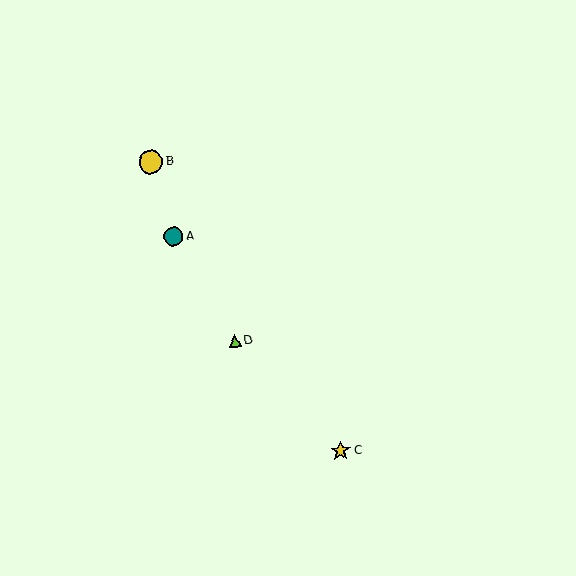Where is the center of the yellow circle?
The center of the yellow circle is at (151, 162).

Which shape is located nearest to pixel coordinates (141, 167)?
The yellow circle (labeled B) at (151, 162) is nearest to that location.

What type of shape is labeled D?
Shape D is a lime triangle.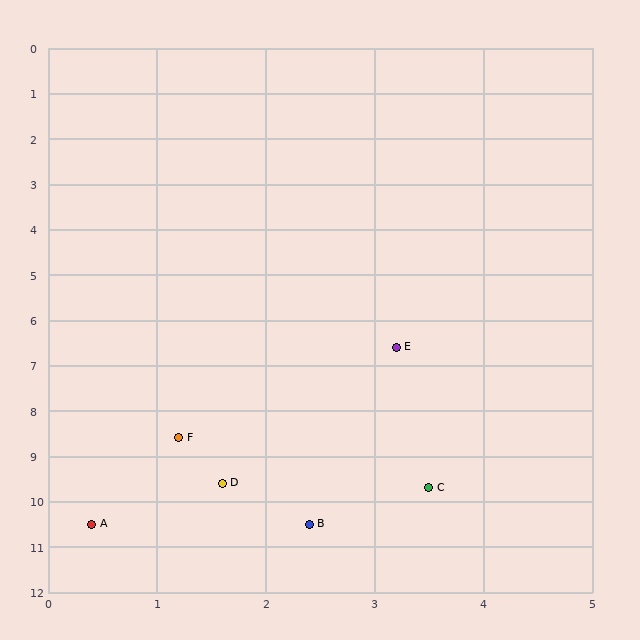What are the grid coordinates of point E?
Point E is at approximately (3.2, 6.6).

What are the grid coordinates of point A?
Point A is at approximately (0.4, 10.5).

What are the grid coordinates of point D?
Point D is at approximately (1.6, 9.6).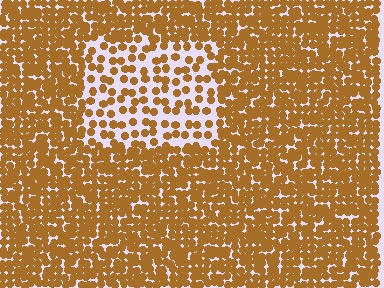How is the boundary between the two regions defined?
The boundary is defined by a change in element density (approximately 2.3x ratio). All elements are the same color, size, and shape.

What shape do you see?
I see a rectangle.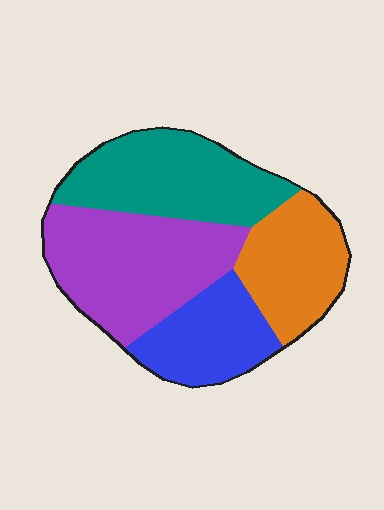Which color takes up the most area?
Purple, at roughly 35%.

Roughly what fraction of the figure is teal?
Teal takes up about one quarter (1/4) of the figure.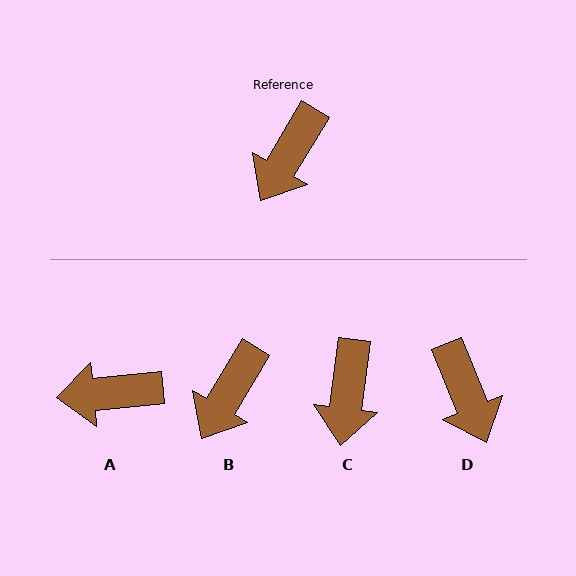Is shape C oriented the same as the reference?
No, it is off by about 23 degrees.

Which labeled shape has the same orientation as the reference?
B.